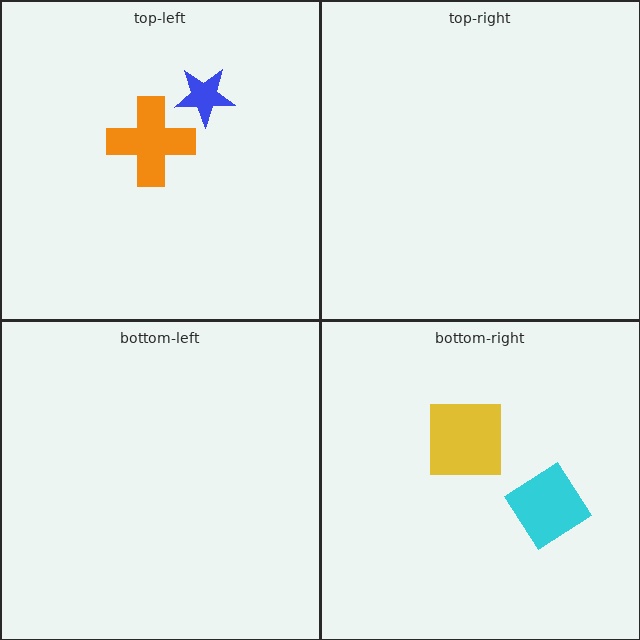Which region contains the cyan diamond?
The bottom-right region.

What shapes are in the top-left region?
The blue star, the orange cross.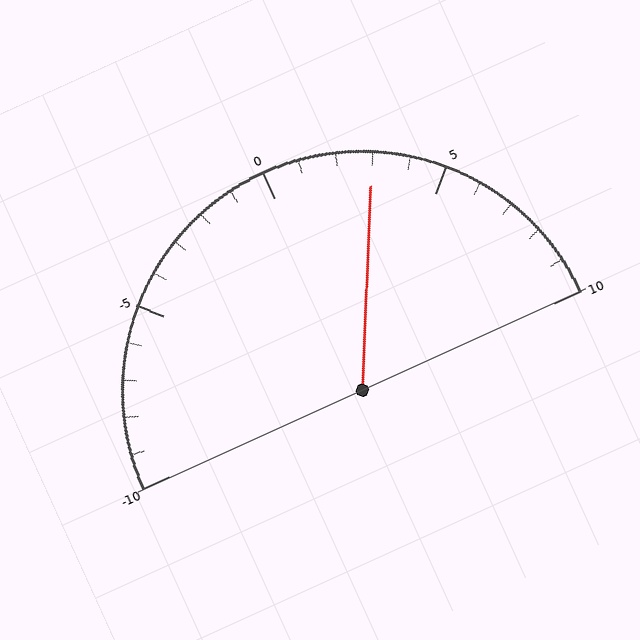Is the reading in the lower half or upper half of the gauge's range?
The reading is in the upper half of the range (-10 to 10).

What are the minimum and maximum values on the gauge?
The gauge ranges from -10 to 10.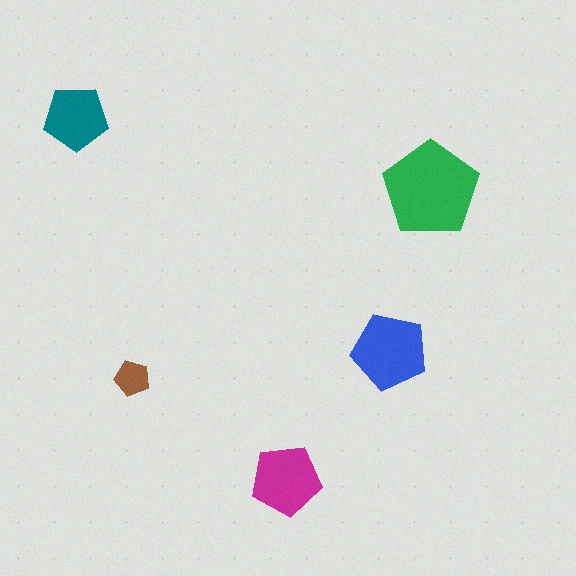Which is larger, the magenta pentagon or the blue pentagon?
The blue one.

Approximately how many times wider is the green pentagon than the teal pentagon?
About 1.5 times wider.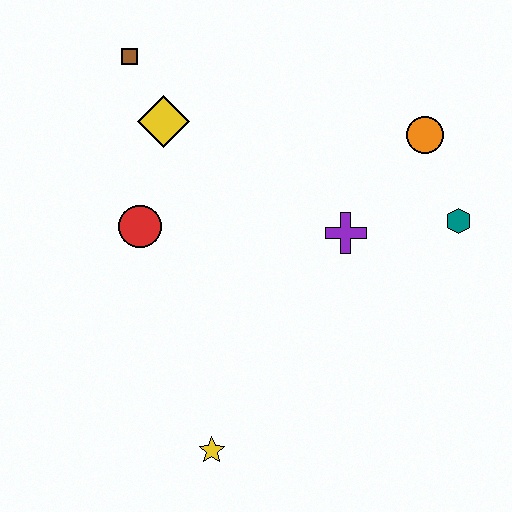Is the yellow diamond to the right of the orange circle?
No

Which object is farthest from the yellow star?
The brown square is farthest from the yellow star.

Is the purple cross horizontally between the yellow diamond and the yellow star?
No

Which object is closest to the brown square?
The yellow diamond is closest to the brown square.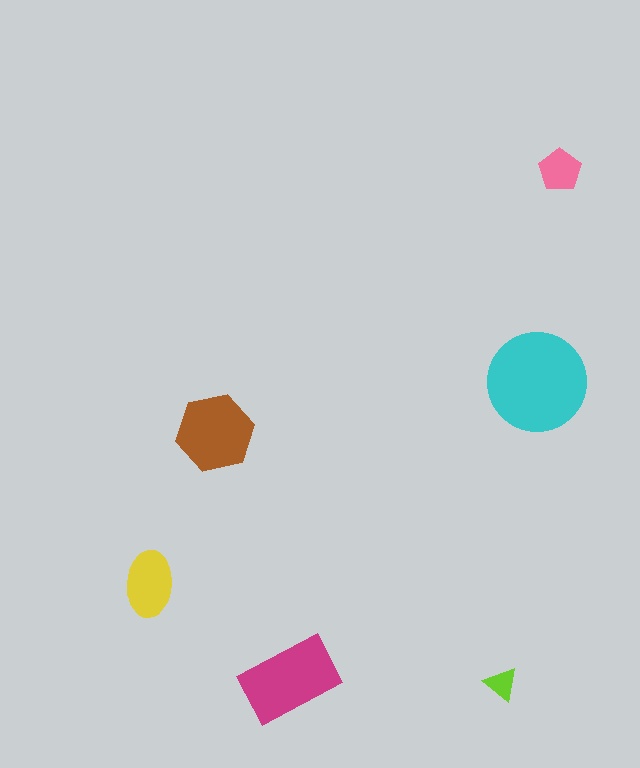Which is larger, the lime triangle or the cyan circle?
The cyan circle.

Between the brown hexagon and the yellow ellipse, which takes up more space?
The brown hexagon.